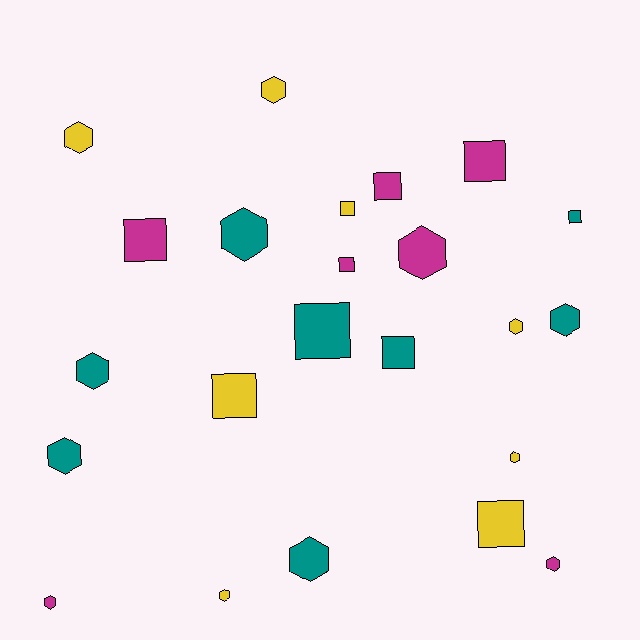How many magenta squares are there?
There are 4 magenta squares.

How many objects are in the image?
There are 23 objects.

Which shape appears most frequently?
Hexagon, with 13 objects.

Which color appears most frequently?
Yellow, with 8 objects.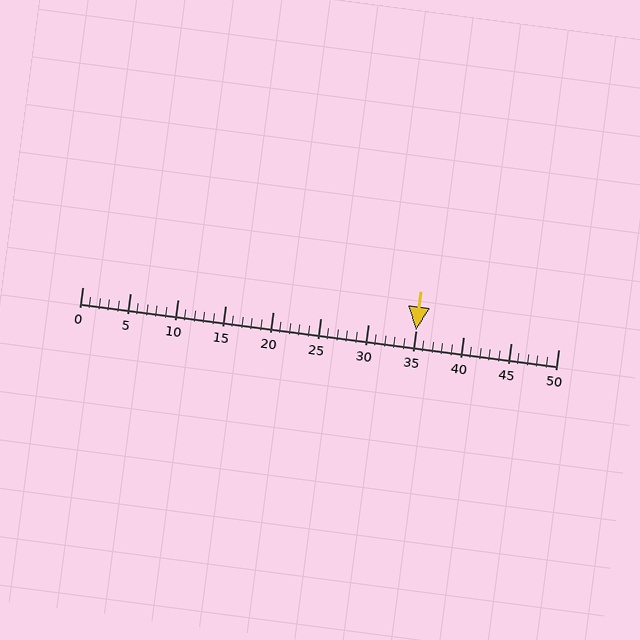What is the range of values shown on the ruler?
The ruler shows values from 0 to 50.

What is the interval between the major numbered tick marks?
The major tick marks are spaced 5 units apart.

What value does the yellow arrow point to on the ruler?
The yellow arrow points to approximately 35.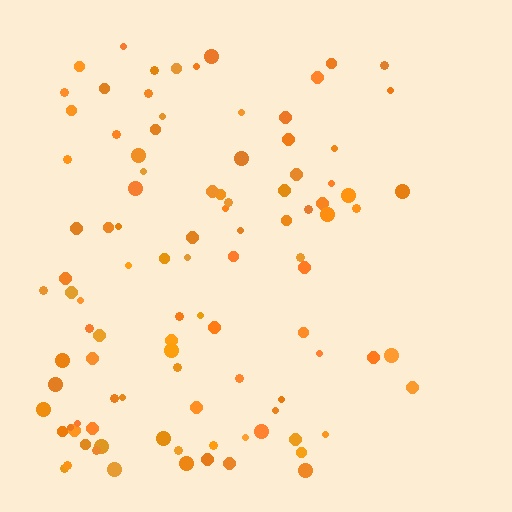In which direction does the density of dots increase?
From right to left, with the left side densest.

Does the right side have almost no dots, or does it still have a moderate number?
Still a moderate number, just noticeably fewer than the left.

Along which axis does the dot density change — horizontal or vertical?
Horizontal.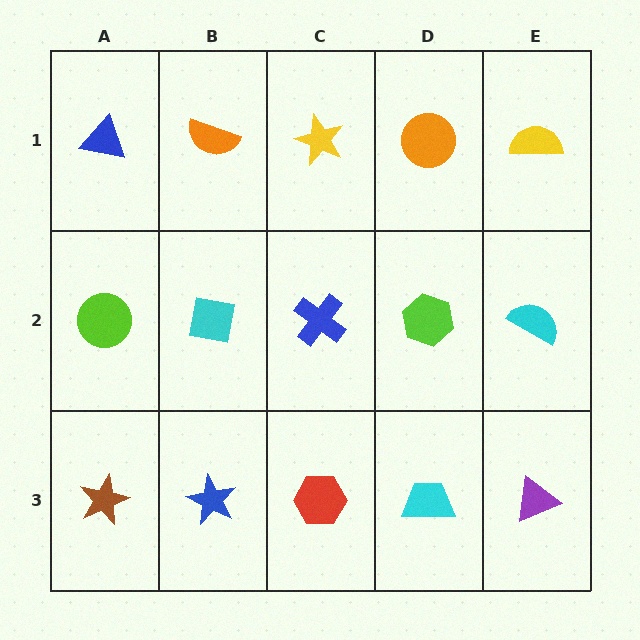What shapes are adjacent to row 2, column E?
A yellow semicircle (row 1, column E), a purple triangle (row 3, column E), a lime hexagon (row 2, column D).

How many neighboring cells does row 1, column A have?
2.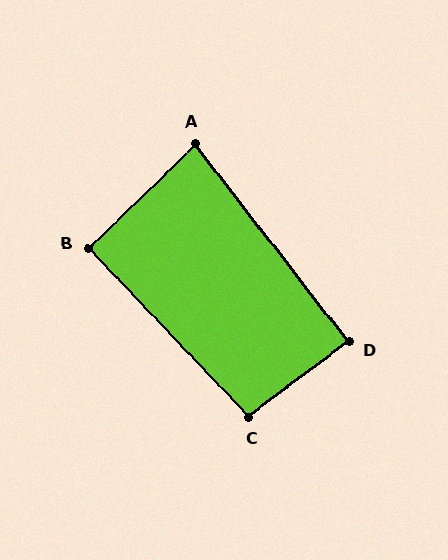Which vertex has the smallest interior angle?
A, at approximately 83 degrees.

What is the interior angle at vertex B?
Approximately 91 degrees (approximately right).